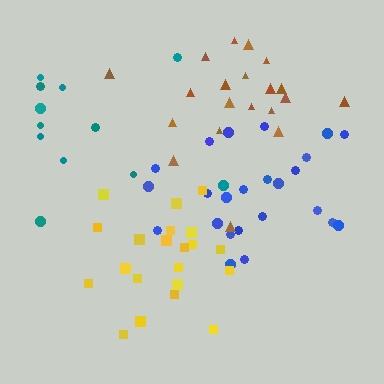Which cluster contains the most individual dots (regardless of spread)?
Blue (24).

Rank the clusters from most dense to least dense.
yellow, blue, brown, teal.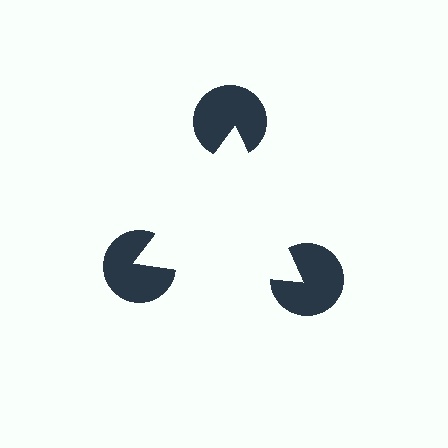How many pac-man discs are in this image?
There are 3 — one at each vertex of the illusory triangle.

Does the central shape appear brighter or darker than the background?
It typically appears slightly brighter than the background, even though no actual brightness change is drawn.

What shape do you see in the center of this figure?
An illusory triangle — its edges are inferred from the aligned wedge cuts in the pac-man discs, not physically drawn.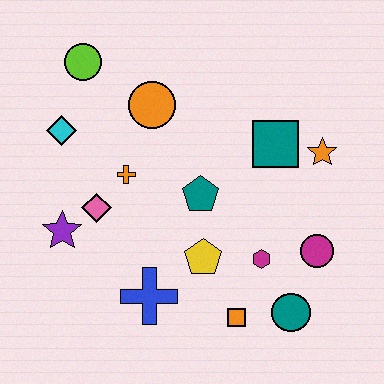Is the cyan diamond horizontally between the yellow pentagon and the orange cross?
No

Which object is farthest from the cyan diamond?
The teal circle is farthest from the cyan diamond.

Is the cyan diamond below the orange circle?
Yes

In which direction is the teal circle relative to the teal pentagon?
The teal circle is below the teal pentagon.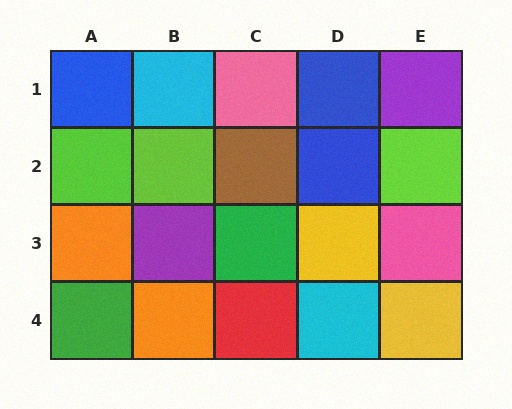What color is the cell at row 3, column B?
Purple.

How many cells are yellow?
2 cells are yellow.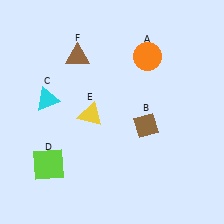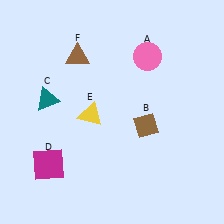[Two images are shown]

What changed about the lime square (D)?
In Image 1, D is lime. In Image 2, it changed to magenta.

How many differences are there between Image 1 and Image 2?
There are 3 differences between the two images.